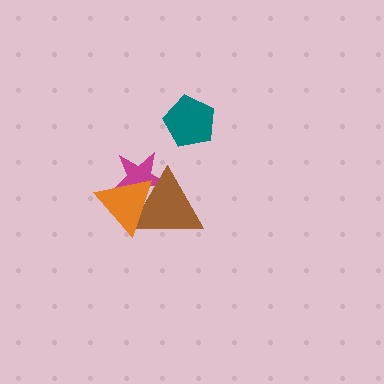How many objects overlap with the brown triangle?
2 objects overlap with the brown triangle.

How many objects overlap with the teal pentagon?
0 objects overlap with the teal pentagon.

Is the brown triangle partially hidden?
Yes, it is partially covered by another shape.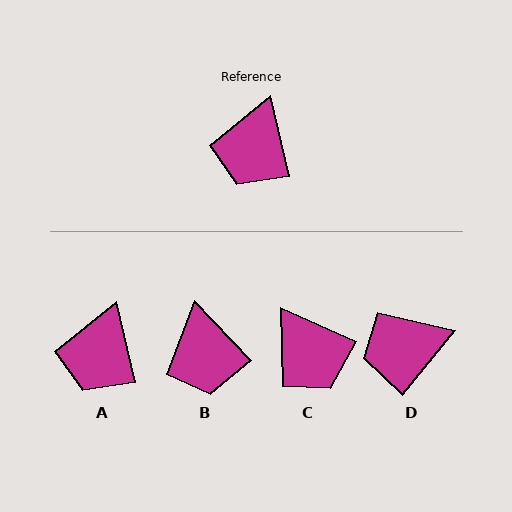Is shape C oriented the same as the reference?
No, it is off by about 53 degrees.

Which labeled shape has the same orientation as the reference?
A.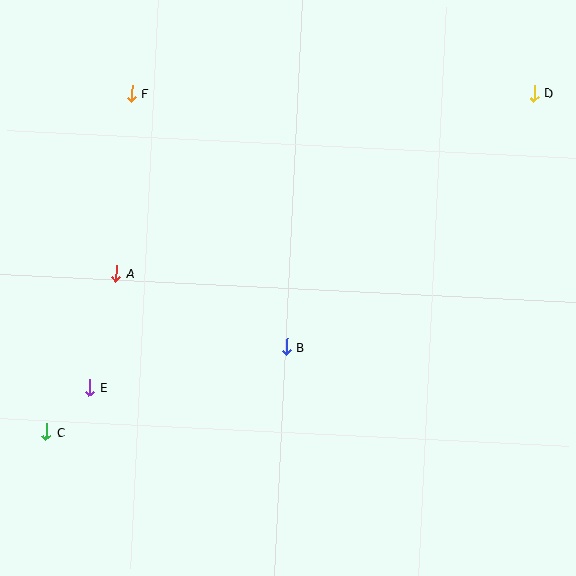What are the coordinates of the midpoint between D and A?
The midpoint between D and A is at (325, 183).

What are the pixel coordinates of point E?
Point E is at (90, 388).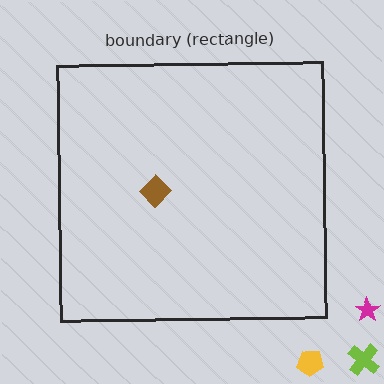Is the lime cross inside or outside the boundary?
Outside.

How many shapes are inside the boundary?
1 inside, 3 outside.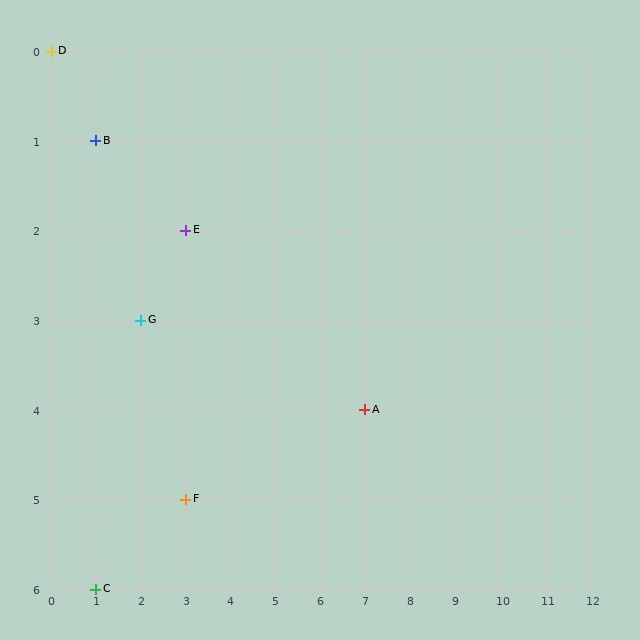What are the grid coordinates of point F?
Point F is at grid coordinates (3, 5).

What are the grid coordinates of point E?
Point E is at grid coordinates (3, 2).